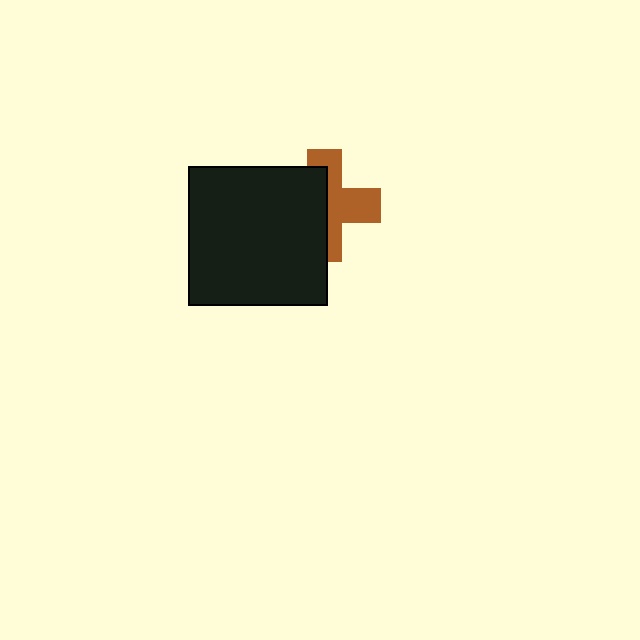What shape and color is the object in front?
The object in front is a black square.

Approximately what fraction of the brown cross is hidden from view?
Roughly 50% of the brown cross is hidden behind the black square.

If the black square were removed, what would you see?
You would see the complete brown cross.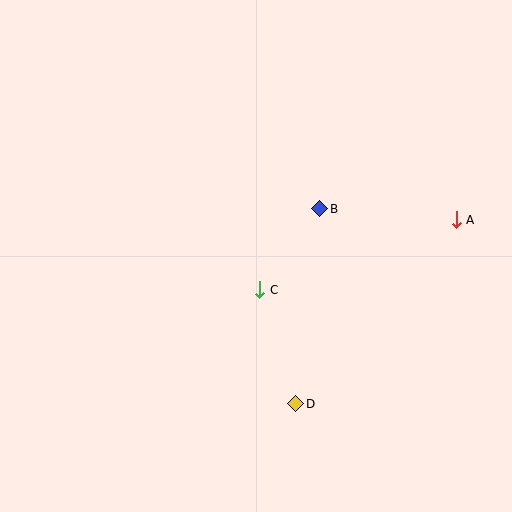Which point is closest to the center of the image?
Point C at (260, 290) is closest to the center.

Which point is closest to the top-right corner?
Point A is closest to the top-right corner.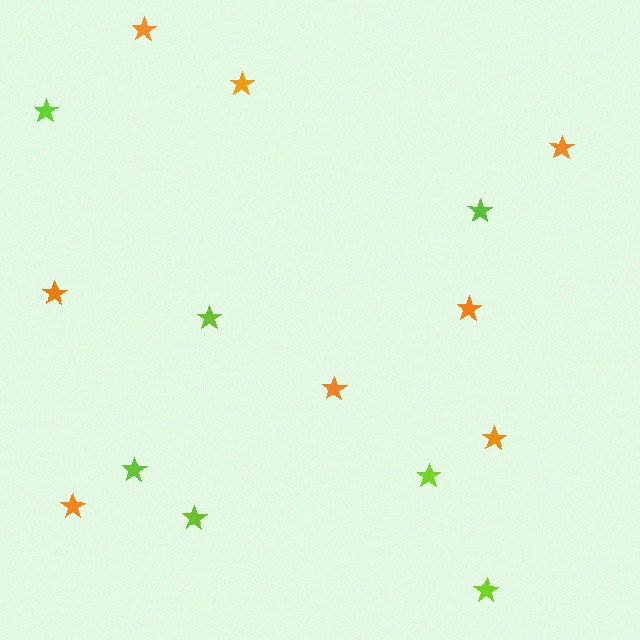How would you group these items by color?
There are 2 groups: one group of orange stars (8) and one group of lime stars (7).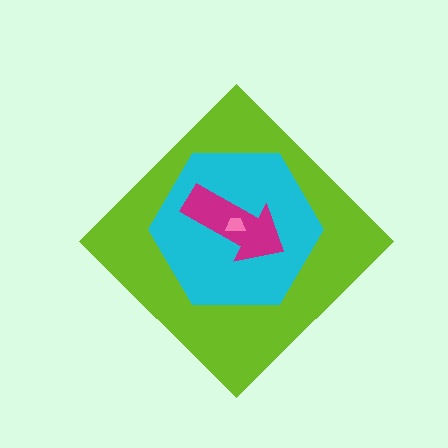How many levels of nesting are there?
4.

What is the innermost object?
The pink trapezoid.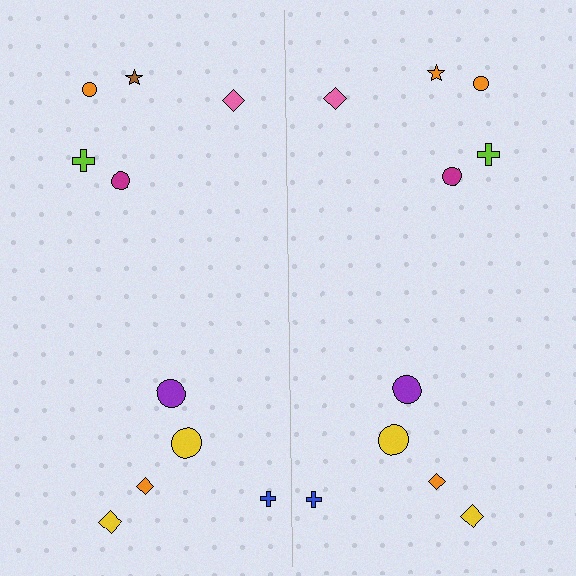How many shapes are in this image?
There are 20 shapes in this image.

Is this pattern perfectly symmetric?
No, the pattern is not perfectly symmetric. The orange star on the right side breaks the symmetry — its mirror counterpart is brown.